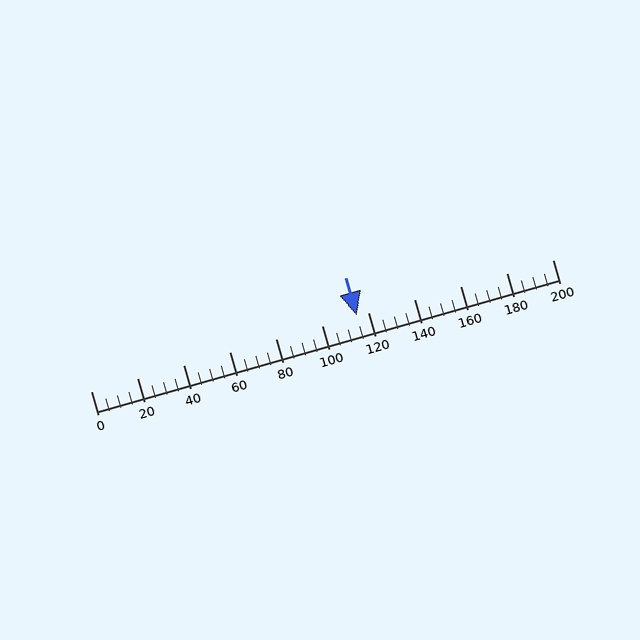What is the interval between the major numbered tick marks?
The major tick marks are spaced 20 units apart.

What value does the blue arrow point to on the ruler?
The blue arrow points to approximately 115.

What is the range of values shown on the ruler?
The ruler shows values from 0 to 200.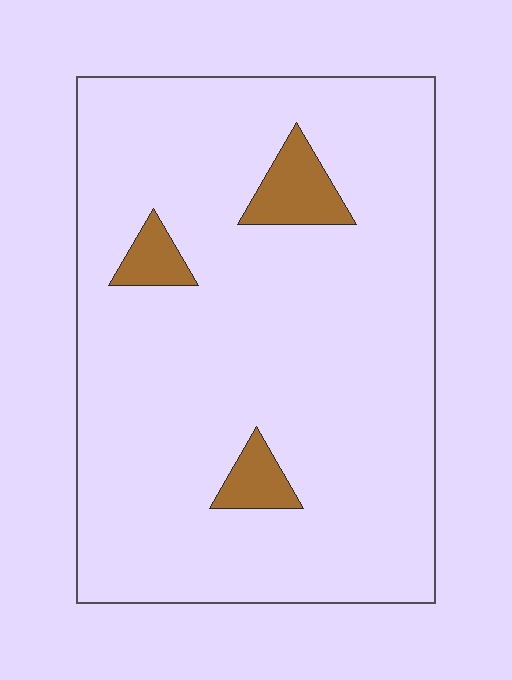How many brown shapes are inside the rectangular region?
3.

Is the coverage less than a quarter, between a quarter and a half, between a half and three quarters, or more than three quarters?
Less than a quarter.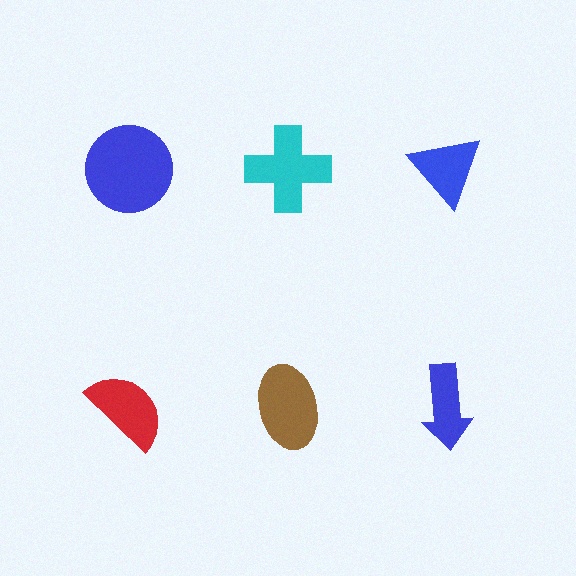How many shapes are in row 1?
3 shapes.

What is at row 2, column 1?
A red semicircle.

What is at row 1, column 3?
A blue triangle.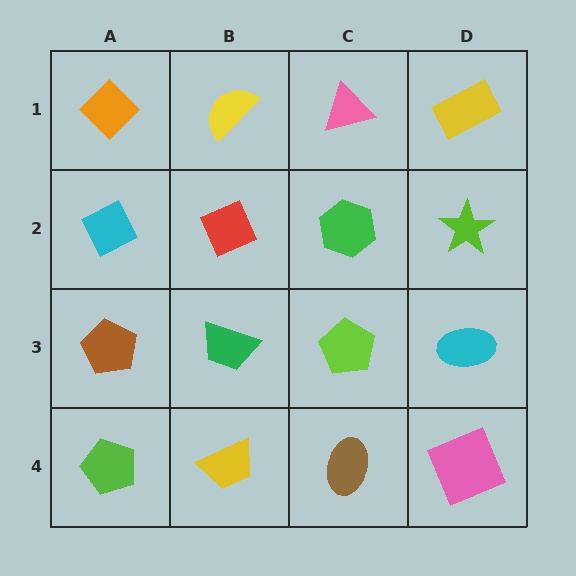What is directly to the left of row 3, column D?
A lime pentagon.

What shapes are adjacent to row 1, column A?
A cyan diamond (row 2, column A), a yellow semicircle (row 1, column B).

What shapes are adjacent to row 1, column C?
A green hexagon (row 2, column C), a yellow semicircle (row 1, column B), a yellow rectangle (row 1, column D).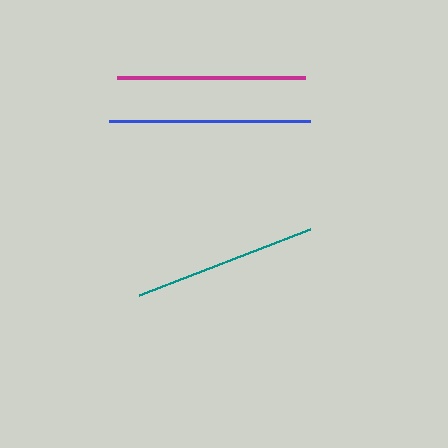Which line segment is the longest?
The blue line is the longest at approximately 201 pixels.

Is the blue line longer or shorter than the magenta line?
The blue line is longer than the magenta line.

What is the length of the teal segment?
The teal segment is approximately 184 pixels long.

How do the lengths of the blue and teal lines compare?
The blue and teal lines are approximately the same length.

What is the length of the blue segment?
The blue segment is approximately 201 pixels long.